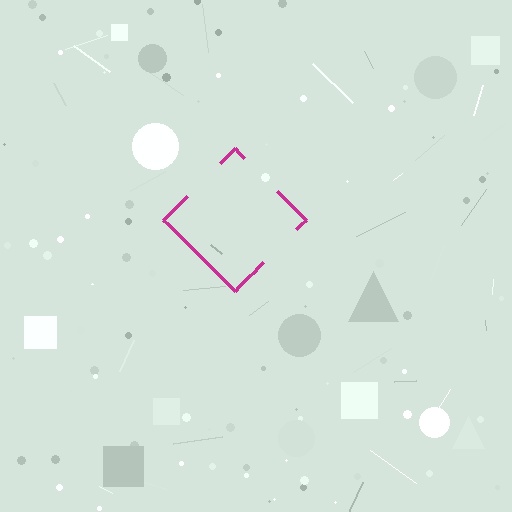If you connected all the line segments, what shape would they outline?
They would outline a diamond.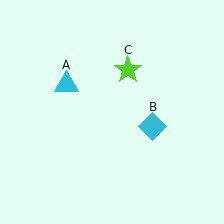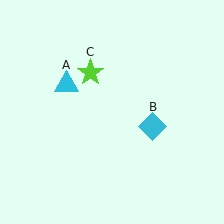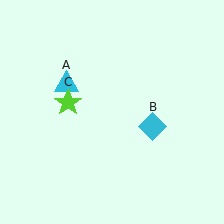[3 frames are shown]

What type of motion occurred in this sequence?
The lime star (object C) rotated counterclockwise around the center of the scene.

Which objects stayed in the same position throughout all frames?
Cyan triangle (object A) and cyan diamond (object B) remained stationary.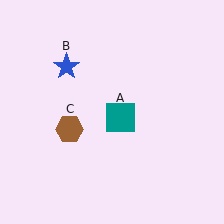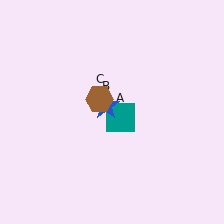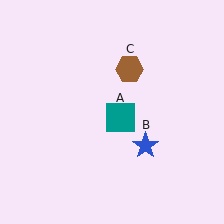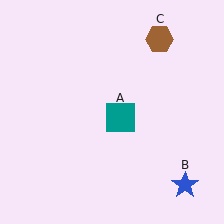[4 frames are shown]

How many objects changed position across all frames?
2 objects changed position: blue star (object B), brown hexagon (object C).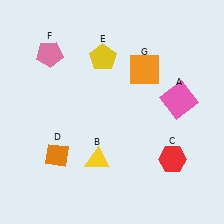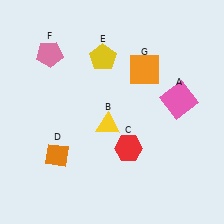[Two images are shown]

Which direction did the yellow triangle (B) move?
The yellow triangle (B) moved up.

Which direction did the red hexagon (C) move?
The red hexagon (C) moved left.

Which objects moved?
The objects that moved are: the yellow triangle (B), the red hexagon (C).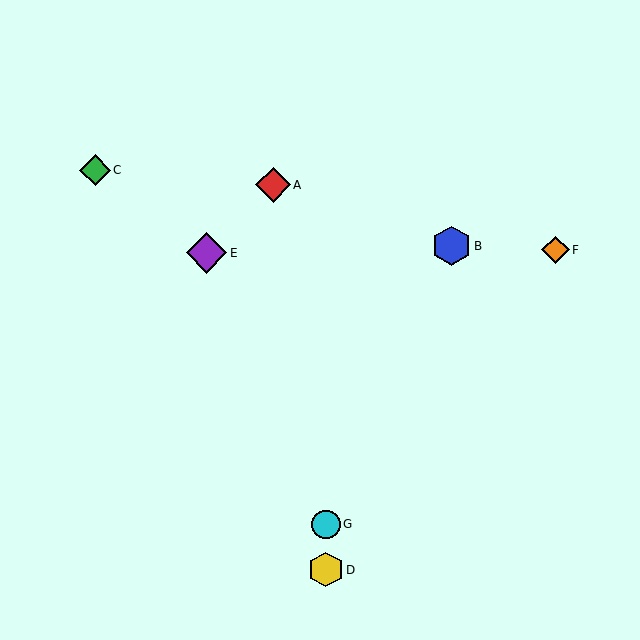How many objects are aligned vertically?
2 objects (D, G) are aligned vertically.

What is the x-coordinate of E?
Object E is at x≈206.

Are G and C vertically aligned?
No, G is at x≈326 and C is at x≈95.